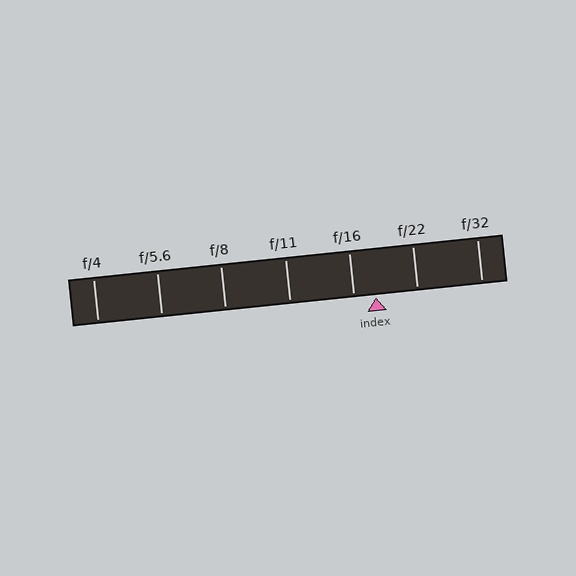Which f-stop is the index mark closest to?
The index mark is closest to f/16.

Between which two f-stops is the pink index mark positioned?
The index mark is between f/16 and f/22.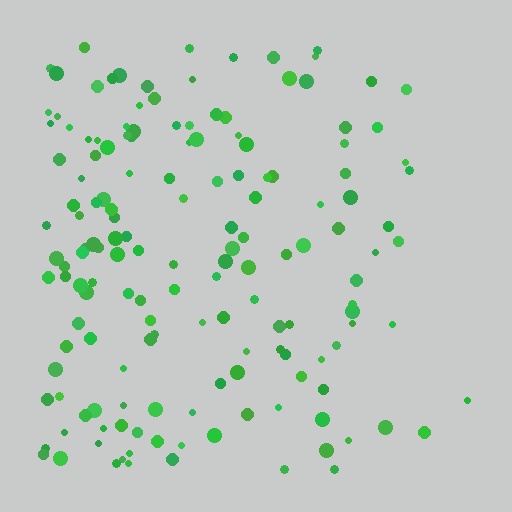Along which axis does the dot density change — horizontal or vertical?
Horizontal.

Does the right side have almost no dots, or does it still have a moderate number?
Still a moderate number, just noticeably fewer than the left.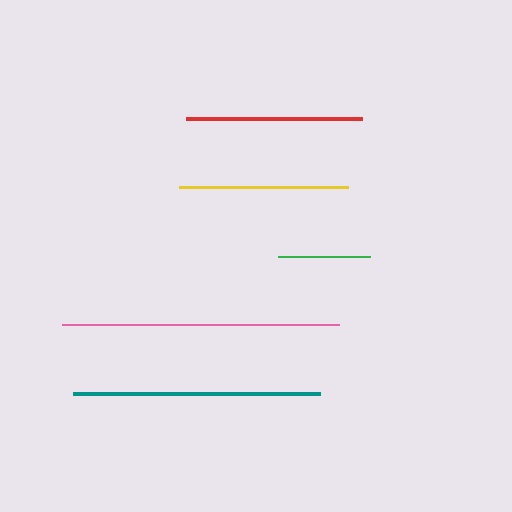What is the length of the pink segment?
The pink segment is approximately 277 pixels long.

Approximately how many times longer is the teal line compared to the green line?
The teal line is approximately 2.7 times the length of the green line.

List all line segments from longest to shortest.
From longest to shortest: pink, teal, red, yellow, green.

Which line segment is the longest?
The pink line is the longest at approximately 277 pixels.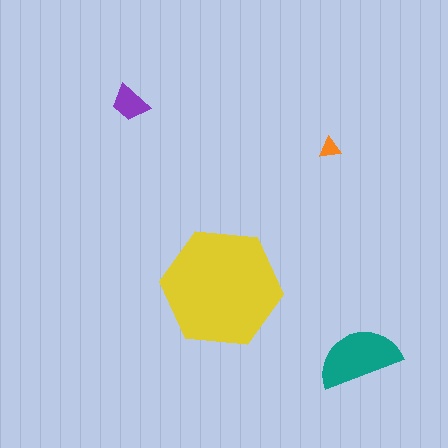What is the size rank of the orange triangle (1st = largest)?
4th.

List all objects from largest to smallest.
The yellow hexagon, the teal semicircle, the purple trapezoid, the orange triangle.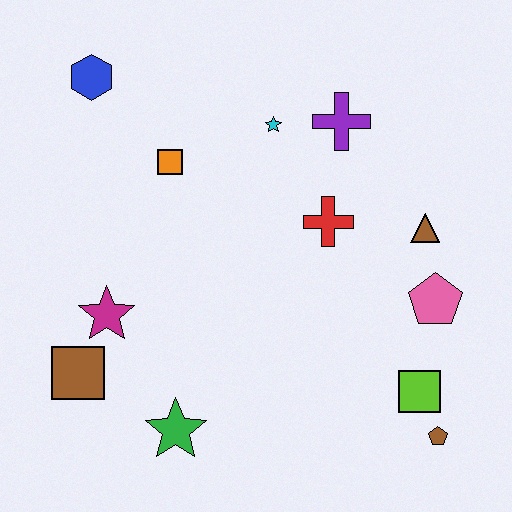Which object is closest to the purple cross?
The cyan star is closest to the purple cross.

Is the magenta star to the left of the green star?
Yes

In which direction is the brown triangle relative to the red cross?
The brown triangle is to the right of the red cross.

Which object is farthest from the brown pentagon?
The blue hexagon is farthest from the brown pentagon.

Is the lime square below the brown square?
Yes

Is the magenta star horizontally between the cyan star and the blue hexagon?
Yes